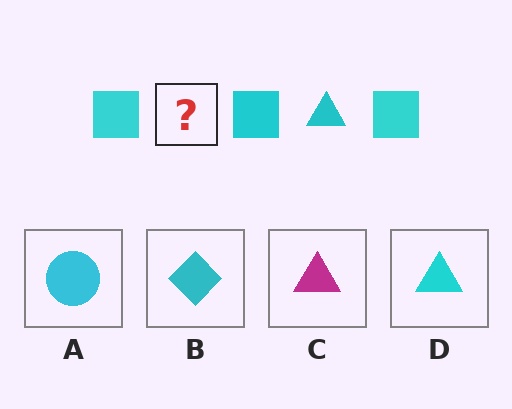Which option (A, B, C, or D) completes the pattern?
D.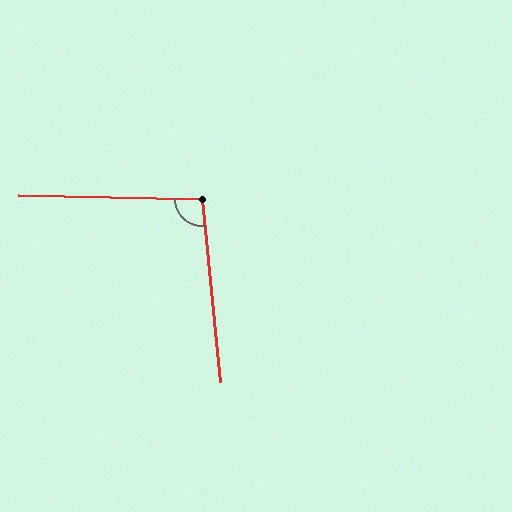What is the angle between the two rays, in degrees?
Approximately 97 degrees.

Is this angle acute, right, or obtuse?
It is obtuse.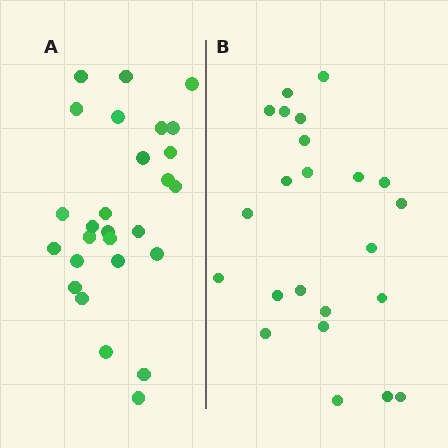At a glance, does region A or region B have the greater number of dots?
Region A (the left region) has more dots.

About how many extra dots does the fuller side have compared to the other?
Region A has about 4 more dots than region B.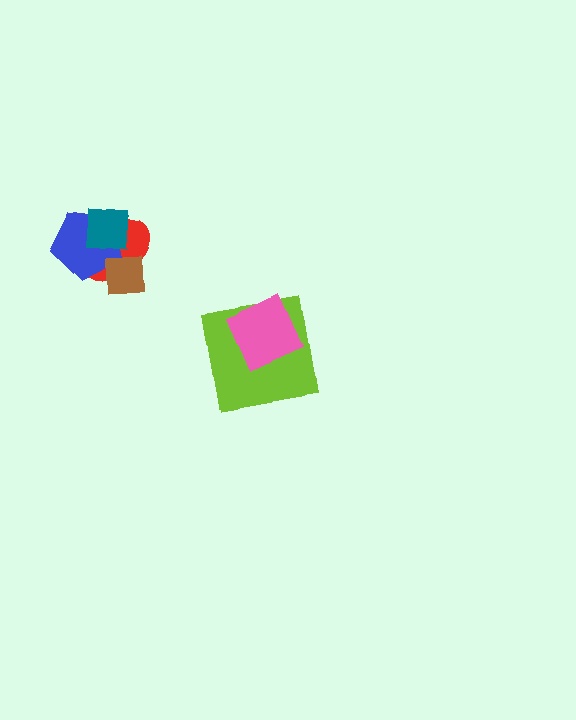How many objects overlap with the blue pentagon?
3 objects overlap with the blue pentagon.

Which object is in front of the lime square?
The pink square is in front of the lime square.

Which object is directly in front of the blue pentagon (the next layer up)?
The brown square is directly in front of the blue pentagon.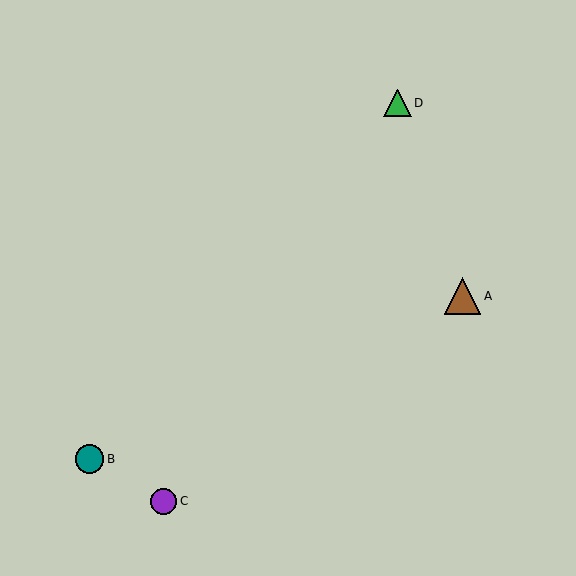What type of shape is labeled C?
Shape C is a purple circle.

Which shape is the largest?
The brown triangle (labeled A) is the largest.